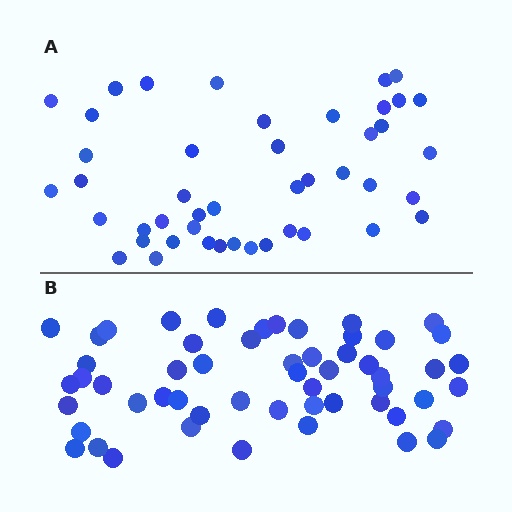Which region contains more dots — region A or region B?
Region B (the bottom region) has more dots.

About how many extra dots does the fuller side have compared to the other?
Region B has roughly 10 or so more dots than region A.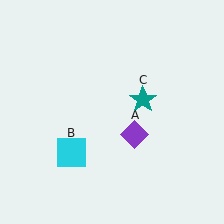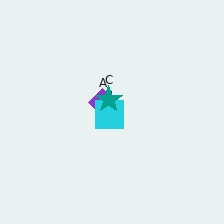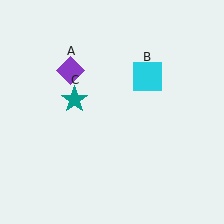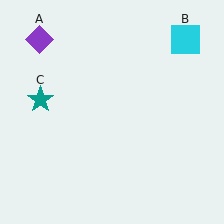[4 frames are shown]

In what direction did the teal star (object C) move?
The teal star (object C) moved left.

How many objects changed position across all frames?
3 objects changed position: purple diamond (object A), cyan square (object B), teal star (object C).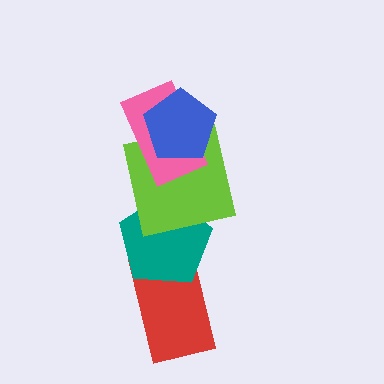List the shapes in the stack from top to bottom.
From top to bottom: the blue pentagon, the pink rectangle, the lime square, the teal pentagon, the red rectangle.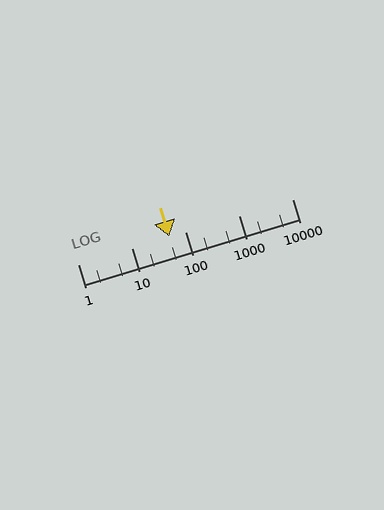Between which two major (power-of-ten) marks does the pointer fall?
The pointer is between 10 and 100.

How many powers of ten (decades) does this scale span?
The scale spans 4 decades, from 1 to 10000.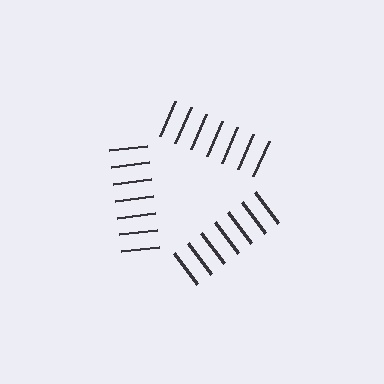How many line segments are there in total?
21 — 7 along each of the 3 edges.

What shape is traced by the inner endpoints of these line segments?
An illusory triangle — the line segments terminate on its edges but no continuous stroke is drawn.